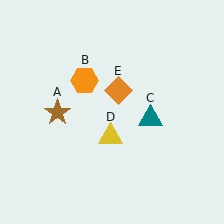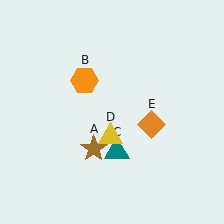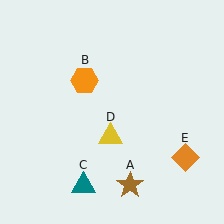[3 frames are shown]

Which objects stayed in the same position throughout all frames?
Orange hexagon (object B) and yellow triangle (object D) remained stationary.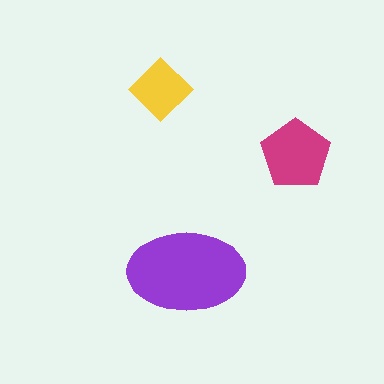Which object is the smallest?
The yellow diamond.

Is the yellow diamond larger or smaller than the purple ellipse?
Smaller.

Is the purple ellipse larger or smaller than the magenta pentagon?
Larger.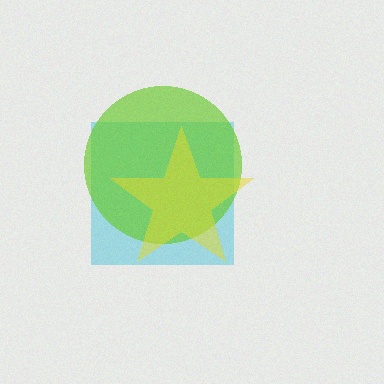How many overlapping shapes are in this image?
There are 3 overlapping shapes in the image.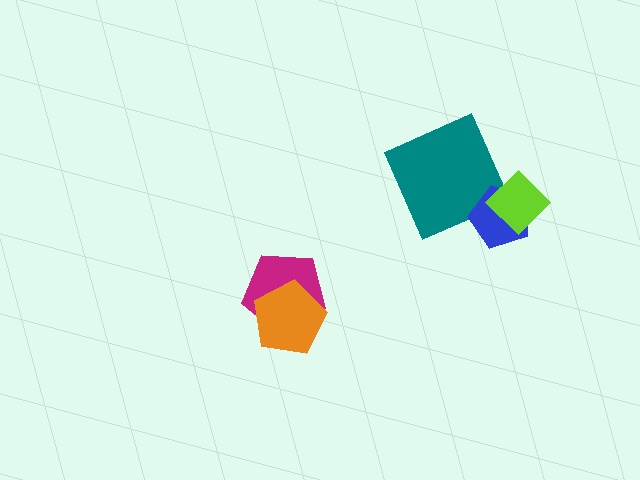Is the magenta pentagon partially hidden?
Yes, it is partially covered by another shape.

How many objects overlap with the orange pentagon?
1 object overlaps with the orange pentagon.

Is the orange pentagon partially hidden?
No, no other shape covers it.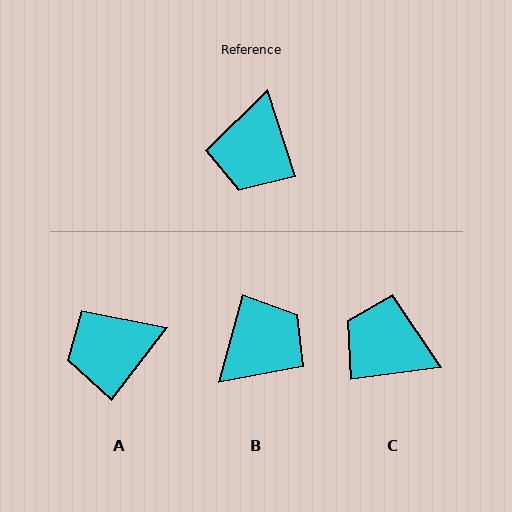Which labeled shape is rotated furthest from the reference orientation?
B, about 147 degrees away.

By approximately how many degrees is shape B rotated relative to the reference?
Approximately 147 degrees counter-clockwise.